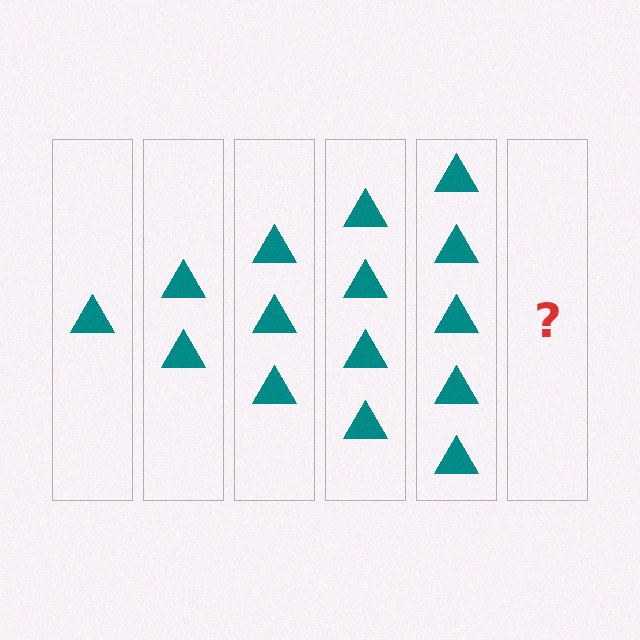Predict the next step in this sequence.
The next step is 6 triangles.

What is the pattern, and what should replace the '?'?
The pattern is that each step adds one more triangle. The '?' should be 6 triangles.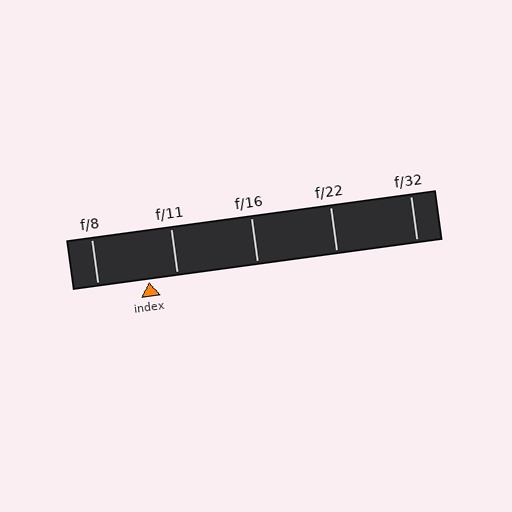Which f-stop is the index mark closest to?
The index mark is closest to f/11.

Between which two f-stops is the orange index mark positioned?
The index mark is between f/8 and f/11.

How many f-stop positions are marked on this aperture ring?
There are 5 f-stop positions marked.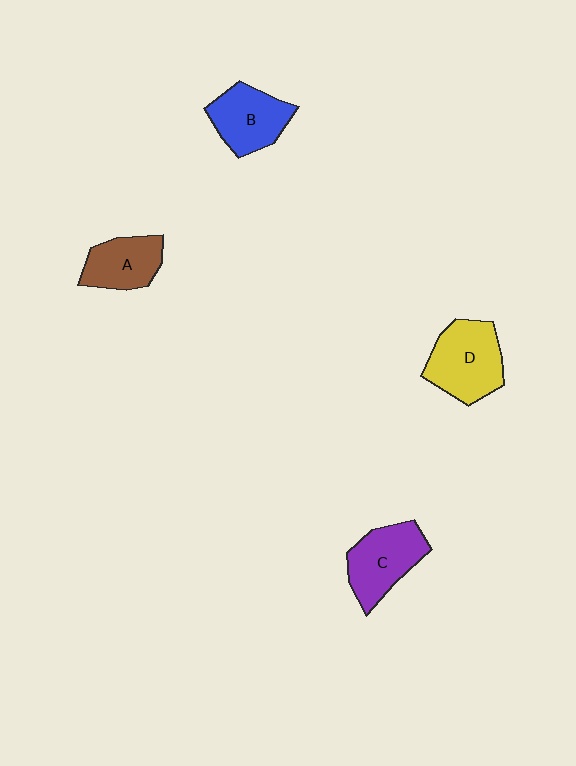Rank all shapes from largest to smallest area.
From largest to smallest: D (yellow), C (purple), B (blue), A (brown).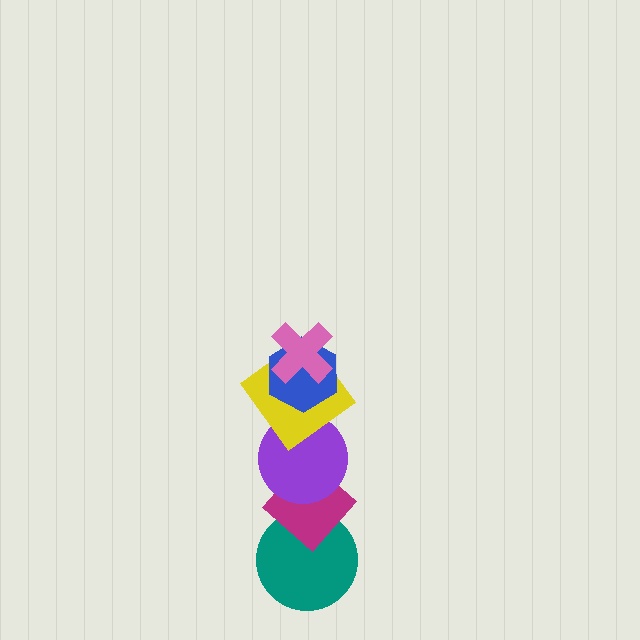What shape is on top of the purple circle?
The yellow diamond is on top of the purple circle.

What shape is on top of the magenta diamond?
The purple circle is on top of the magenta diamond.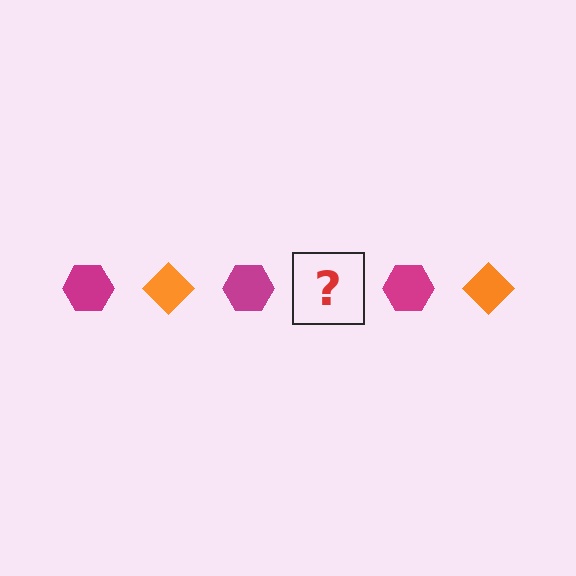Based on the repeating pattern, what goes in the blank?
The blank should be an orange diamond.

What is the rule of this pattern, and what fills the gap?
The rule is that the pattern alternates between magenta hexagon and orange diamond. The gap should be filled with an orange diamond.